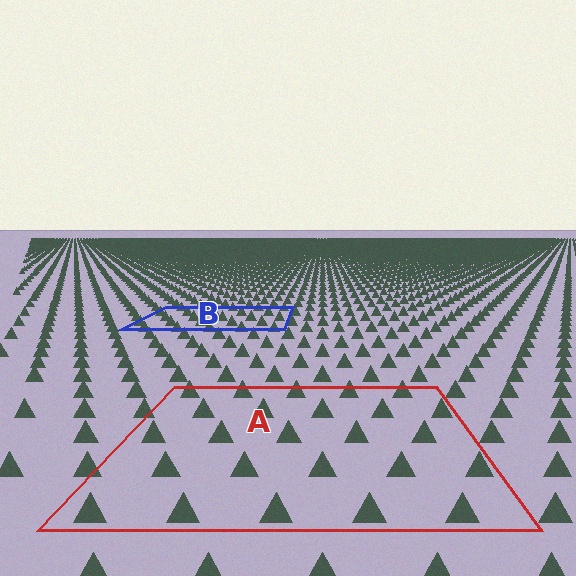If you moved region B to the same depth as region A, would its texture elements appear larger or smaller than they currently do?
They would appear larger. At a closer depth, the same texture elements are projected at a bigger on-screen size.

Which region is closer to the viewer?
Region A is closer. The texture elements there are larger and more spread out.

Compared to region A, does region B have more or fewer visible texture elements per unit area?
Region B has more texture elements per unit area — they are packed more densely because it is farther away.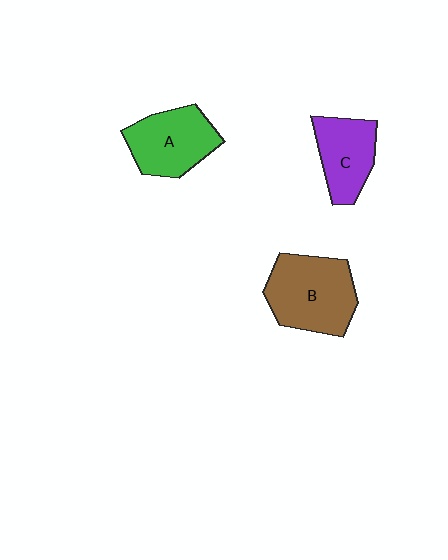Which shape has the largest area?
Shape B (brown).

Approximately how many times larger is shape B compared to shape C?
Approximately 1.4 times.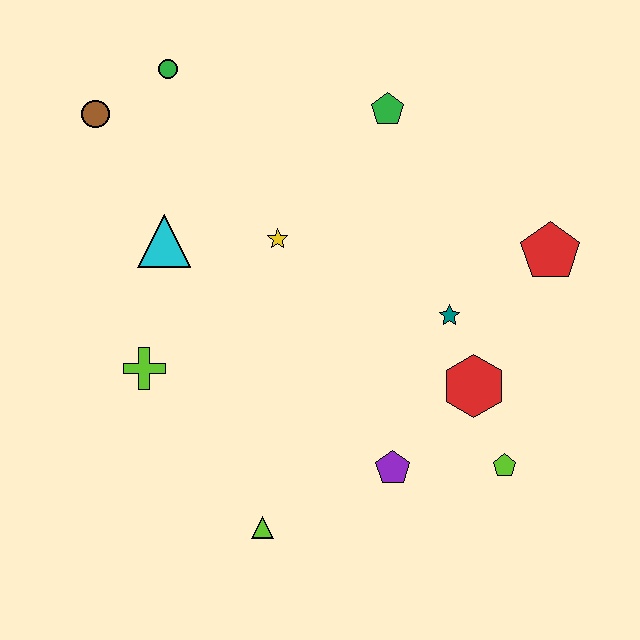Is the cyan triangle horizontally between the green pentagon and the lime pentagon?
No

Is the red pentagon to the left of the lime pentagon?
No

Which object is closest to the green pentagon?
The yellow star is closest to the green pentagon.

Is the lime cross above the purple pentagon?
Yes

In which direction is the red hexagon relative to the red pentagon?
The red hexagon is below the red pentagon.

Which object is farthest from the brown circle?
The lime pentagon is farthest from the brown circle.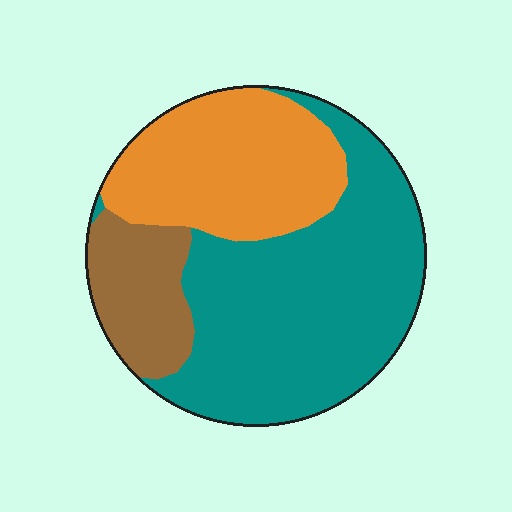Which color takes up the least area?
Brown, at roughly 15%.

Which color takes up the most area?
Teal, at roughly 55%.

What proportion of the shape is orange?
Orange takes up between a sixth and a third of the shape.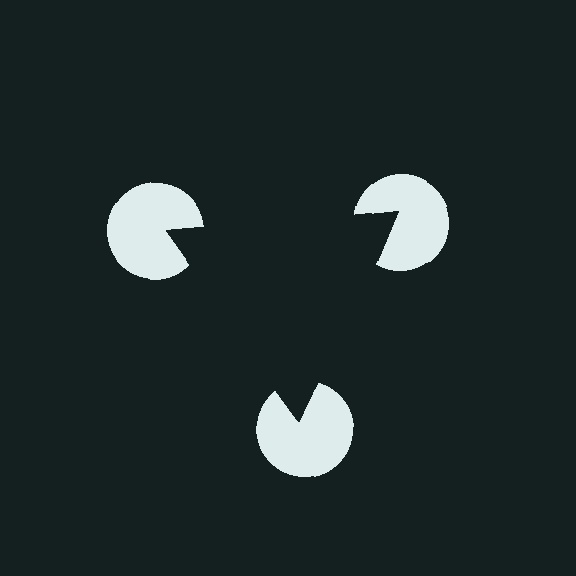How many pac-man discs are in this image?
There are 3 — one at each vertex of the illusory triangle.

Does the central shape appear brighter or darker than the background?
It typically appears slightly darker than the background, even though no actual brightness change is drawn.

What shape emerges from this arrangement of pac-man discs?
An illusory triangle — its edges are inferred from the aligned wedge cuts in the pac-man discs, not physically drawn.